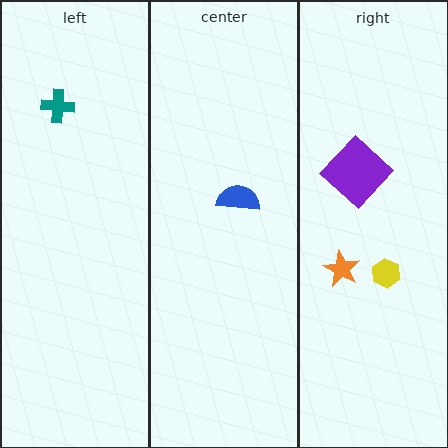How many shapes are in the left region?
1.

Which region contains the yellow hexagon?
The right region.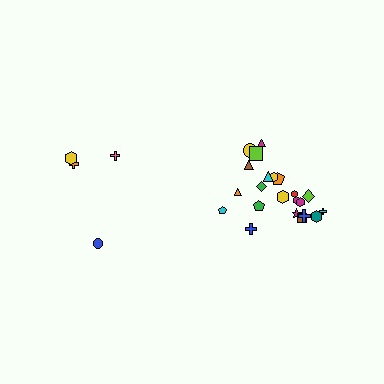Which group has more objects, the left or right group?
The right group.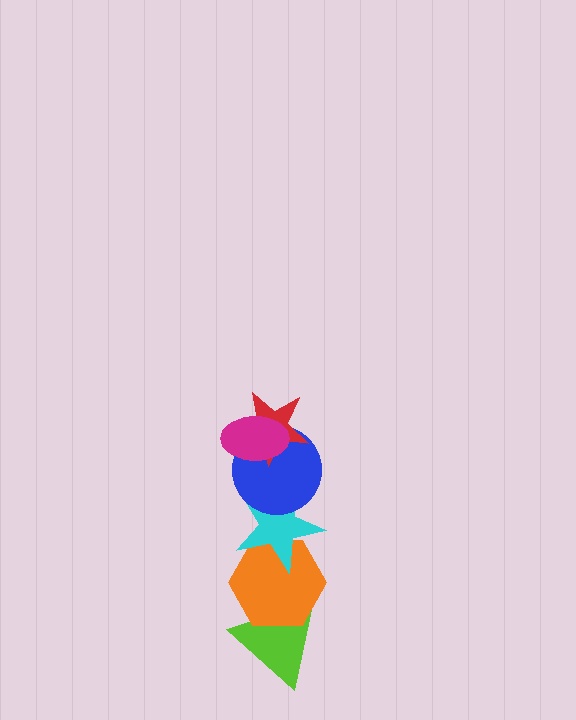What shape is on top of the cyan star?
The blue circle is on top of the cyan star.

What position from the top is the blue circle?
The blue circle is 3rd from the top.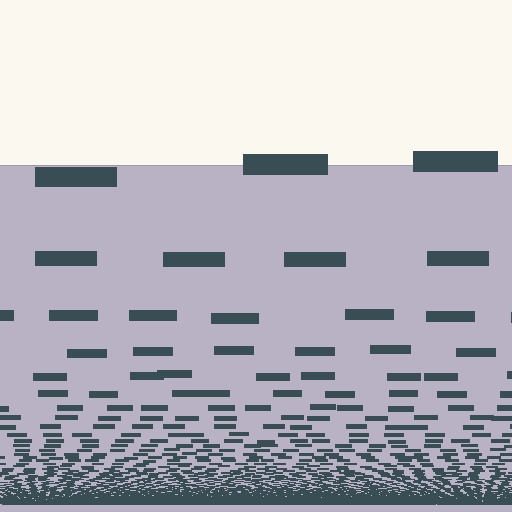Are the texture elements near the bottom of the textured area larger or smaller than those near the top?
Smaller. The gradient is inverted — elements near the bottom are smaller and denser.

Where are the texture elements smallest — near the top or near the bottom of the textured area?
Near the bottom.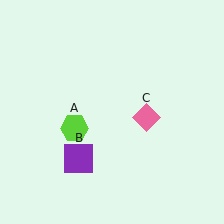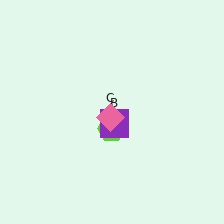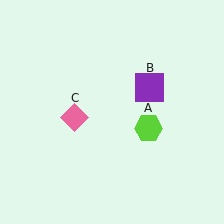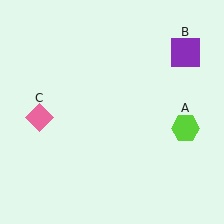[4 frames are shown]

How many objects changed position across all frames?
3 objects changed position: lime hexagon (object A), purple square (object B), pink diamond (object C).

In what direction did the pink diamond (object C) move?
The pink diamond (object C) moved left.